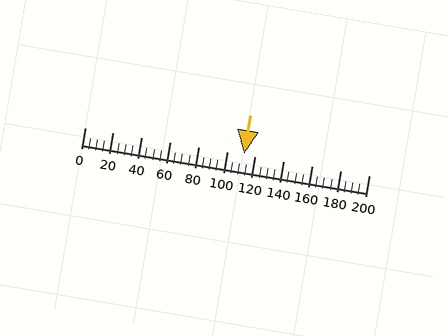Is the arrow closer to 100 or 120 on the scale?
The arrow is closer to 120.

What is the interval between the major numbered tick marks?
The major tick marks are spaced 20 units apart.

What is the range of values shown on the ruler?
The ruler shows values from 0 to 200.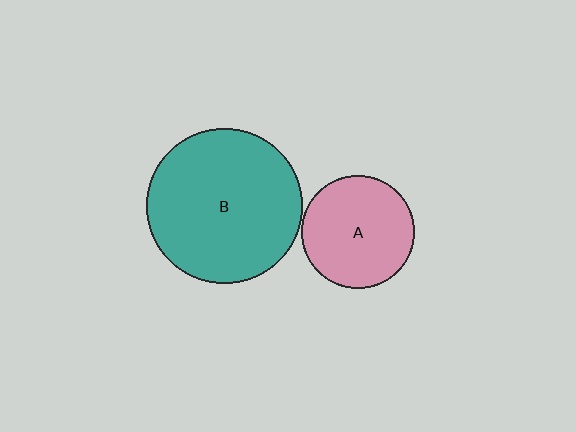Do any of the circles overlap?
No, none of the circles overlap.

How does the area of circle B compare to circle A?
Approximately 1.9 times.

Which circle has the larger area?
Circle B (teal).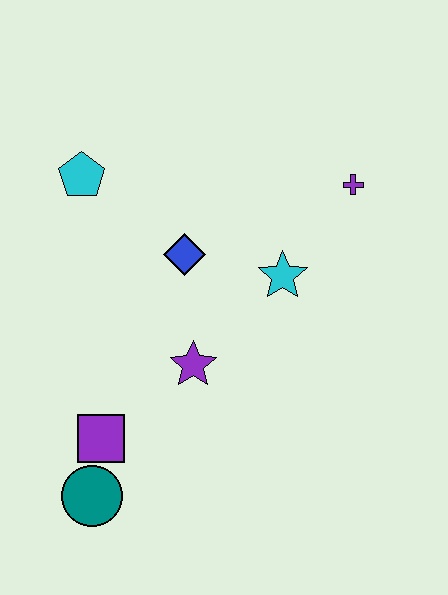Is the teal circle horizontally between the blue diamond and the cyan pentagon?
Yes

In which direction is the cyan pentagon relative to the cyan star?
The cyan pentagon is to the left of the cyan star.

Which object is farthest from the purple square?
The purple cross is farthest from the purple square.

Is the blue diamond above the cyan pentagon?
No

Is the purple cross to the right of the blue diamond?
Yes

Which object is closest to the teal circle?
The purple square is closest to the teal circle.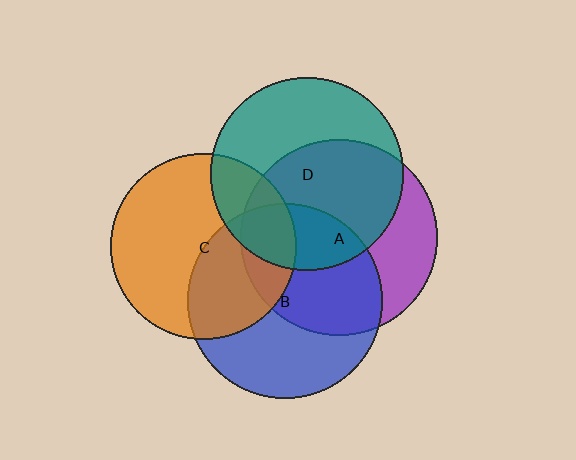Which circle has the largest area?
Circle A (purple).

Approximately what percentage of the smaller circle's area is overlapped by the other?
Approximately 50%.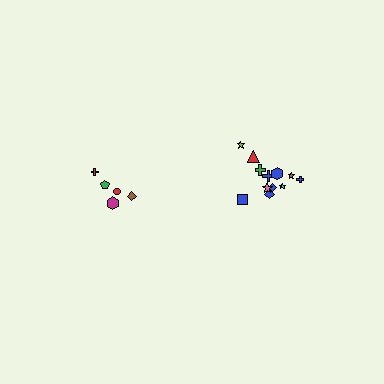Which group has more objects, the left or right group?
The right group.